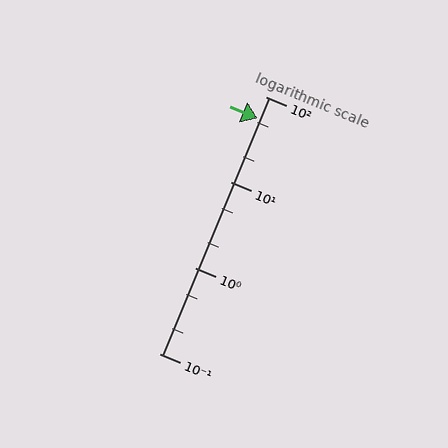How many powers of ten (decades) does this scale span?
The scale spans 3 decades, from 0.1 to 100.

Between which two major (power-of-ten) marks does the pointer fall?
The pointer is between 10 and 100.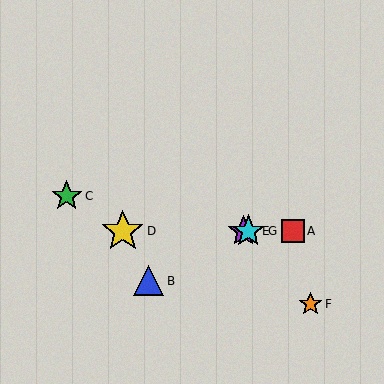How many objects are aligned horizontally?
4 objects (A, D, E, G) are aligned horizontally.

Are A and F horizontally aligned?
No, A is at y≈231 and F is at y≈304.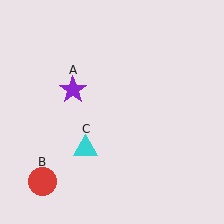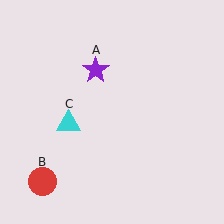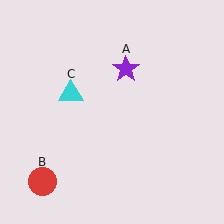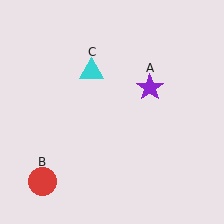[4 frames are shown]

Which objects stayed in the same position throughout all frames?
Red circle (object B) remained stationary.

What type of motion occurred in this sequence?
The purple star (object A), cyan triangle (object C) rotated clockwise around the center of the scene.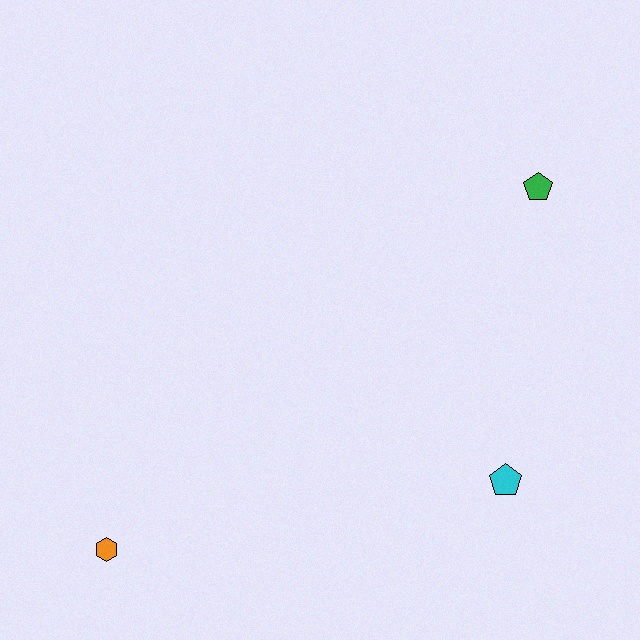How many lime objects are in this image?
There are no lime objects.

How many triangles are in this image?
There are no triangles.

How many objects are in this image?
There are 3 objects.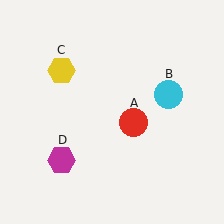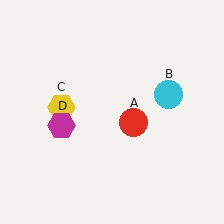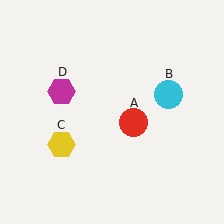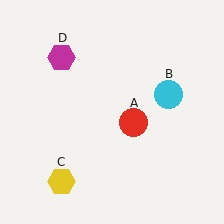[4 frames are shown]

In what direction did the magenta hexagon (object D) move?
The magenta hexagon (object D) moved up.